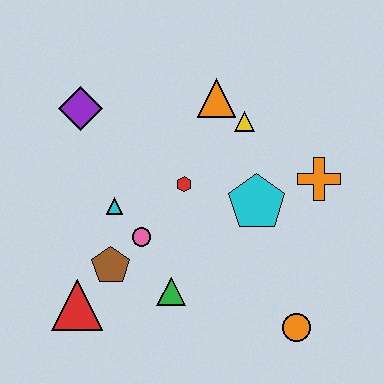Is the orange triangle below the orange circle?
No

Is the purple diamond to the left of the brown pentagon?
Yes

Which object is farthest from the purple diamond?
The orange circle is farthest from the purple diamond.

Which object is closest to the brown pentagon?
The pink circle is closest to the brown pentagon.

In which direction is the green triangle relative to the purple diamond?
The green triangle is below the purple diamond.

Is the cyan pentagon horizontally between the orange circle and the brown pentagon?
Yes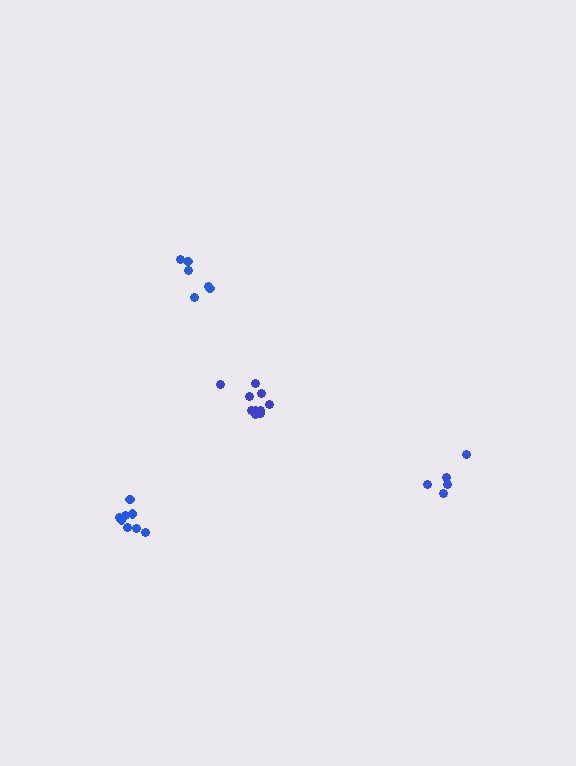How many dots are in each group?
Group 1: 5 dots, Group 2: 11 dots, Group 3: 6 dots, Group 4: 8 dots (30 total).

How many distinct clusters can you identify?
There are 4 distinct clusters.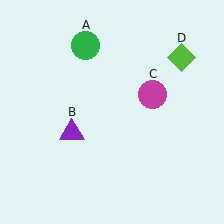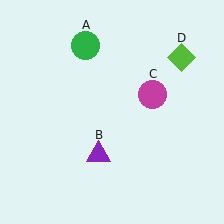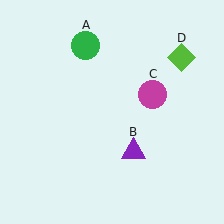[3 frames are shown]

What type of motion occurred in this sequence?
The purple triangle (object B) rotated counterclockwise around the center of the scene.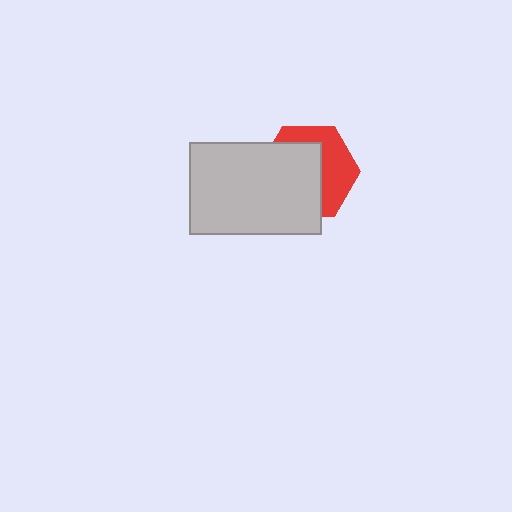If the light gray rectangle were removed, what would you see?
You would see the complete red hexagon.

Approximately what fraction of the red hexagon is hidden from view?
Roughly 57% of the red hexagon is hidden behind the light gray rectangle.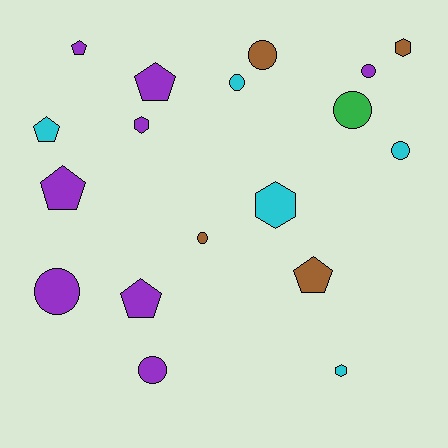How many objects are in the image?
There are 18 objects.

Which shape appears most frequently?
Circle, with 8 objects.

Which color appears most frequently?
Purple, with 8 objects.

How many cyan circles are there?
There are 2 cyan circles.